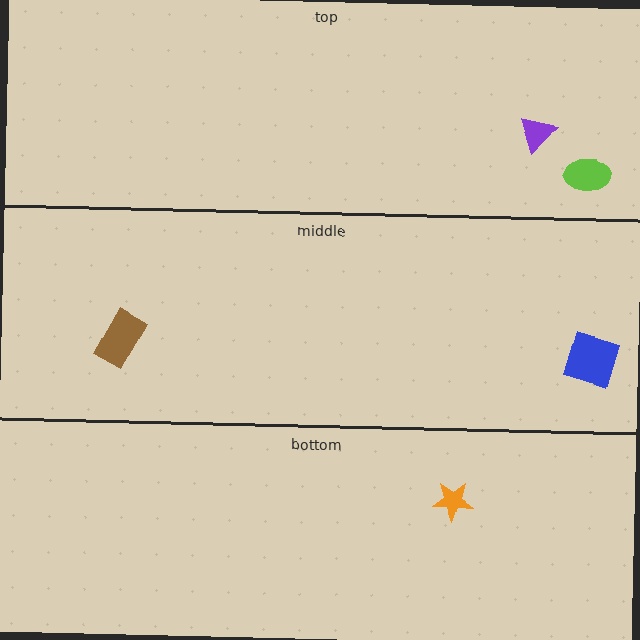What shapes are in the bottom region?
The orange star.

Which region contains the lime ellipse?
The top region.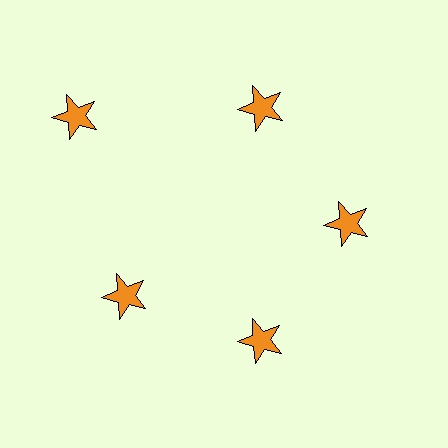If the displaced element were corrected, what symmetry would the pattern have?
It would have 5-fold rotational symmetry — the pattern would map onto itself every 72 degrees.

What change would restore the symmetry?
The symmetry would be restored by moving it inward, back onto the ring so that all 5 stars sit at equal angles and equal distance from the center.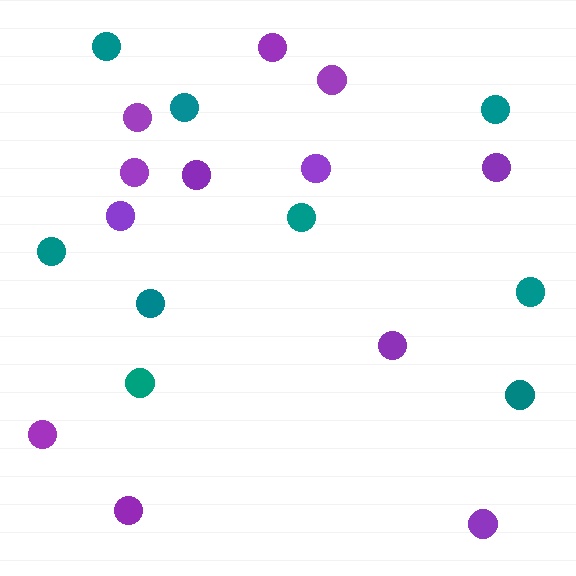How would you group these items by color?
There are 2 groups: one group of purple circles (12) and one group of teal circles (9).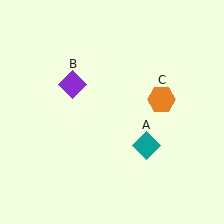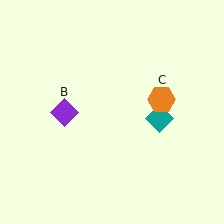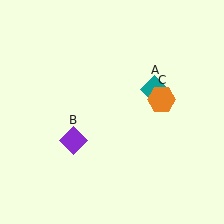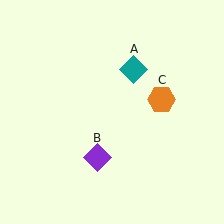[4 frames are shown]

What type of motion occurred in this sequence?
The teal diamond (object A), purple diamond (object B) rotated counterclockwise around the center of the scene.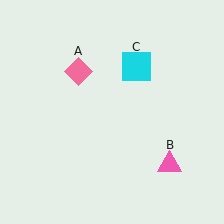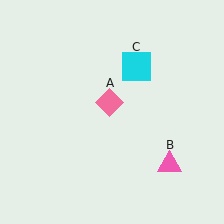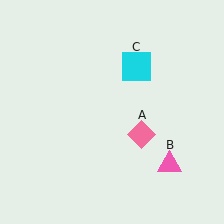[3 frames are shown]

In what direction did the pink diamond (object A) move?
The pink diamond (object A) moved down and to the right.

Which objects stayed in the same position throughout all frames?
Pink triangle (object B) and cyan square (object C) remained stationary.